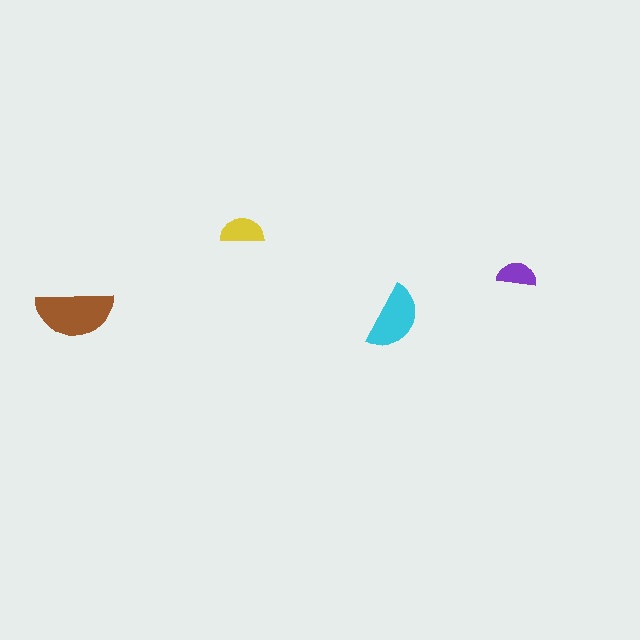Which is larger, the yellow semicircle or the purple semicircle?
The yellow one.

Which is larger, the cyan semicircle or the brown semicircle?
The brown one.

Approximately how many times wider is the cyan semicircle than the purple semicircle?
About 1.5 times wider.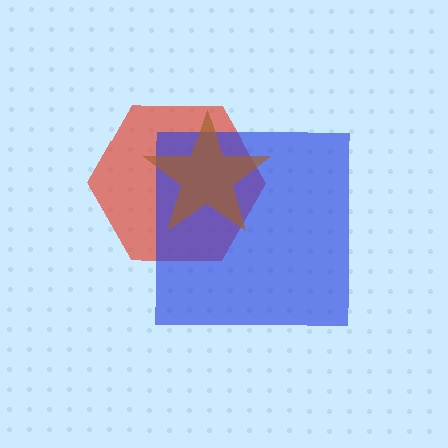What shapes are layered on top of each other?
The layered shapes are: a red hexagon, a blue square, a brown star.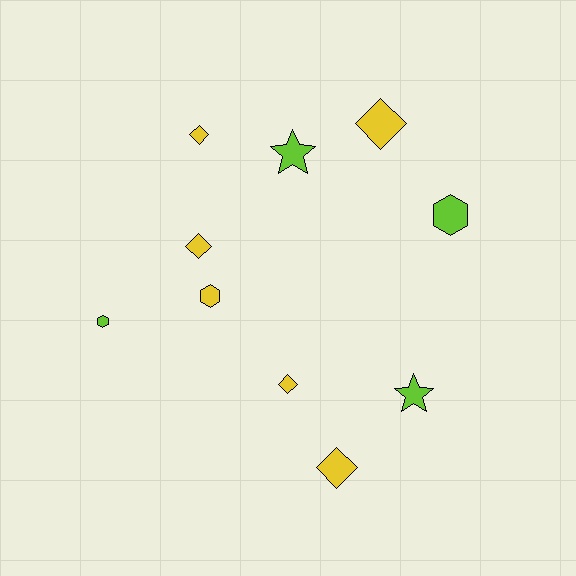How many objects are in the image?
There are 10 objects.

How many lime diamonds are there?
There are no lime diamonds.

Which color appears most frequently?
Yellow, with 6 objects.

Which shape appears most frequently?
Diamond, with 5 objects.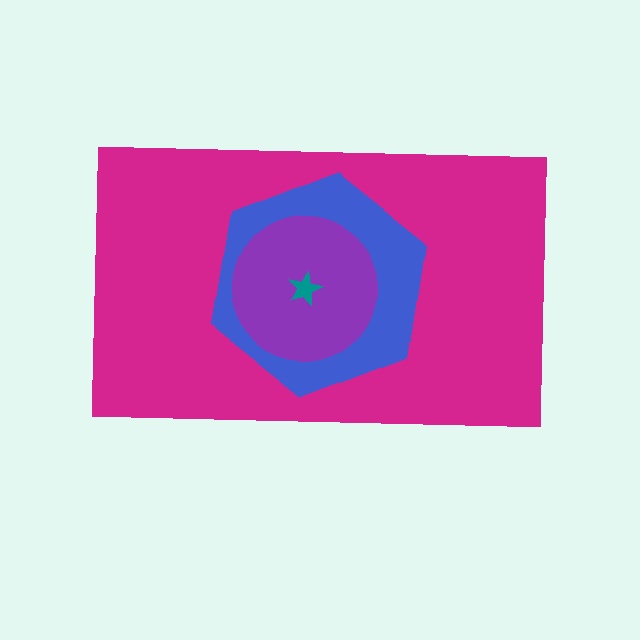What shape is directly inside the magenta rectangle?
The blue hexagon.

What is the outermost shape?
The magenta rectangle.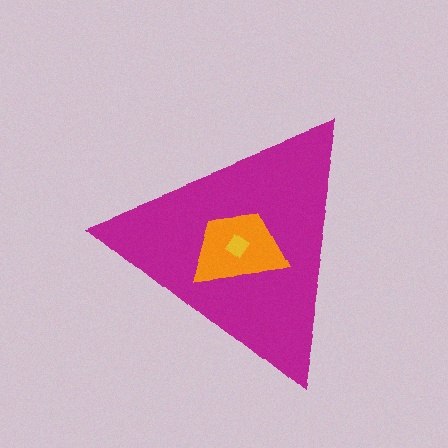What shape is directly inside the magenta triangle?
The orange trapezoid.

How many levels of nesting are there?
3.